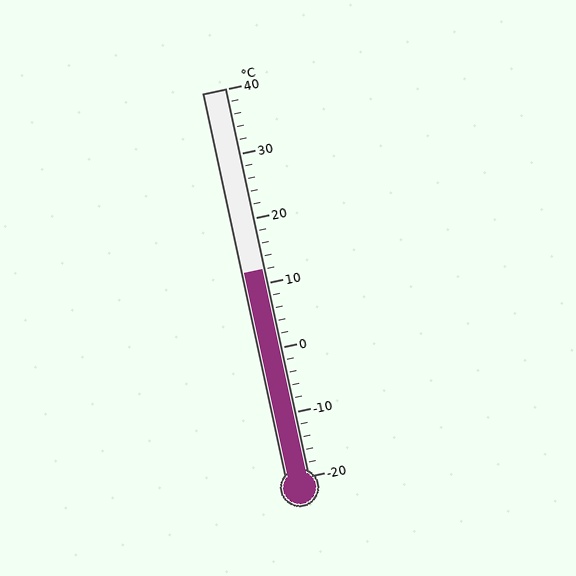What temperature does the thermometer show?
The thermometer shows approximately 12°C.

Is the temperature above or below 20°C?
The temperature is below 20°C.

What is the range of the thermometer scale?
The thermometer scale ranges from -20°C to 40°C.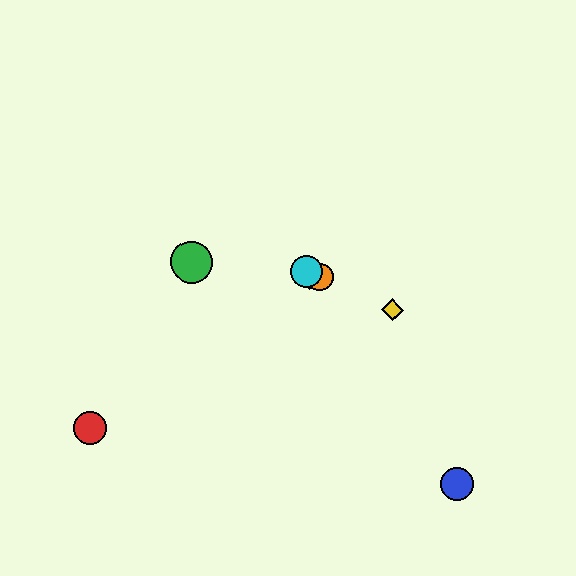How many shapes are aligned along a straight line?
4 shapes (the yellow diamond, the purple diamond, the orange circle, the cyan circle) are aligned along a straight line.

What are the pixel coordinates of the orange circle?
The orange circle is at (319, 277).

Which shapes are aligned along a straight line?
The yellow diamond, the purple diamond, the orange circle, the cyan circle are aligned along a straight line.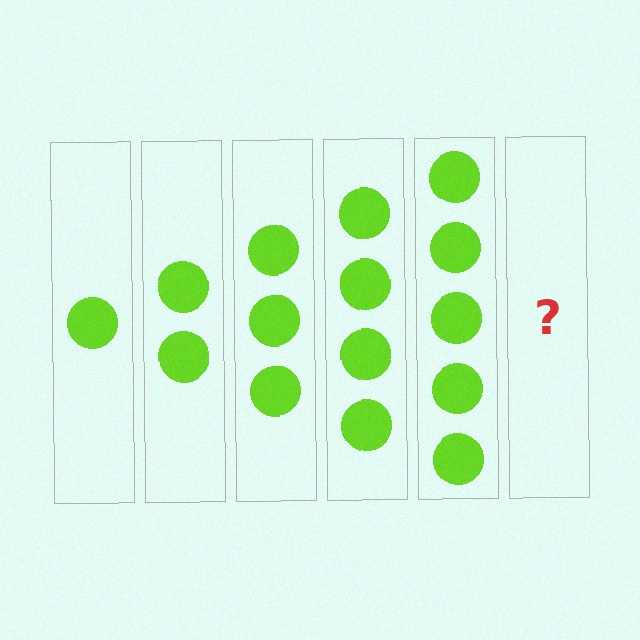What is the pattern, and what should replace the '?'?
The pattern is that each step adds one more circle. The '?' should be 6 circles.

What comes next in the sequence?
The next element should be 6 circles.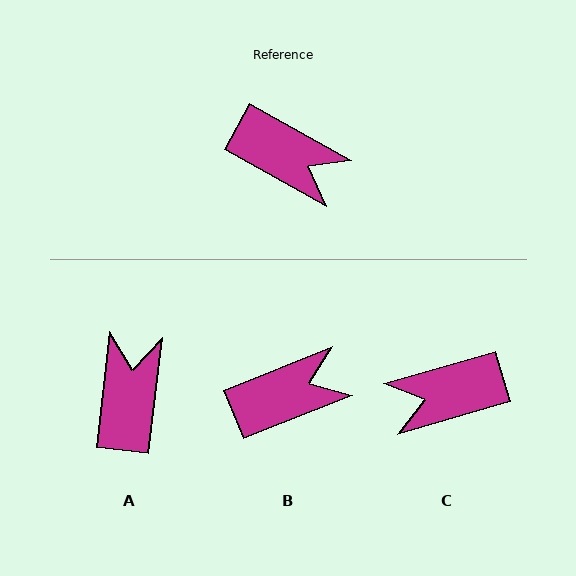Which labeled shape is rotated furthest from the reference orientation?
C, about 135 degrees away.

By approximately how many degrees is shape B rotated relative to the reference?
Approximately 51 degrees counter-clockwise.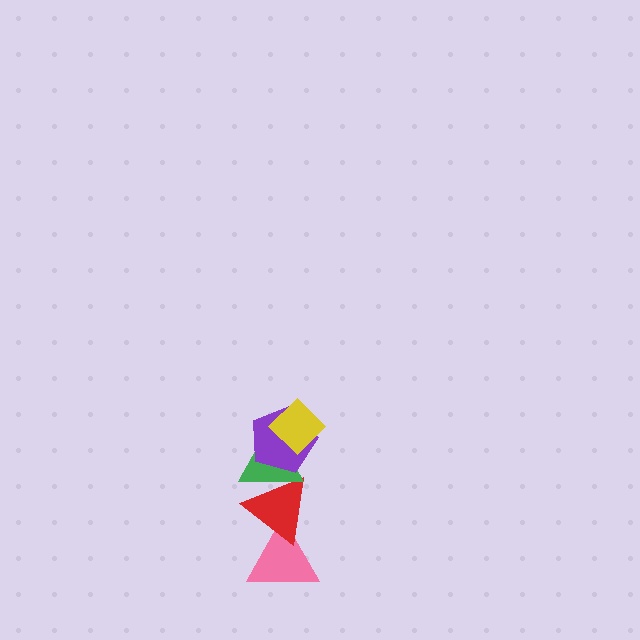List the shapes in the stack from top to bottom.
From top to bottom: the yellow diamond, the purple pentagon, the green triangle, the red triangle, the pink triangle.